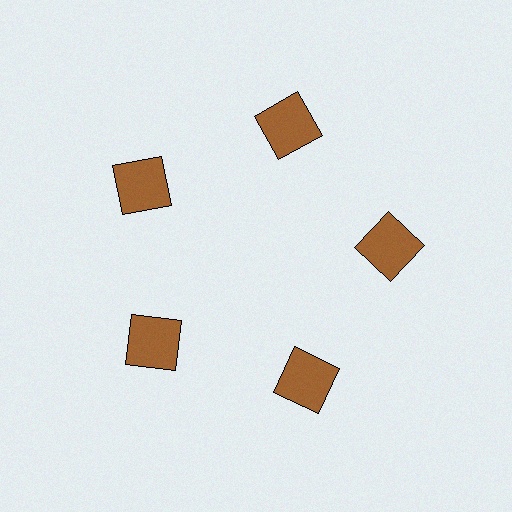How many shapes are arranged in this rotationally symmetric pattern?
There are 5 shapes, arranged in 5 groups of 1.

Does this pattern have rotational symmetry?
Yes, this pattern has 5-fold rotational symmetry. It looks the same after rotating 72 degrees around the center.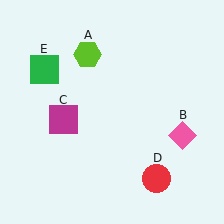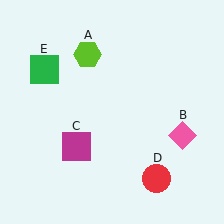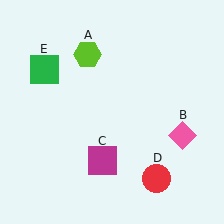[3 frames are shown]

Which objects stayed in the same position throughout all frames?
Lime hexagon (object A) and pink diamond (object B) and red circle (object D) and green square (object E) remained stationary.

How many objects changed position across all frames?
1 object changed position: magenta square (object C).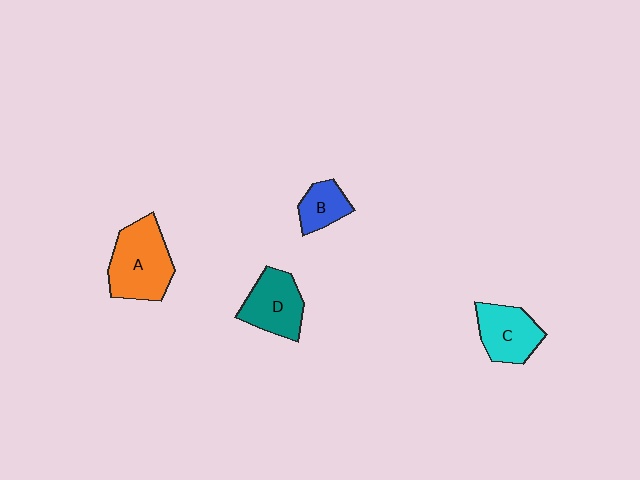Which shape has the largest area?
Shape A (orange).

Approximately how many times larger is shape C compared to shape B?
Approximately 1.6 times.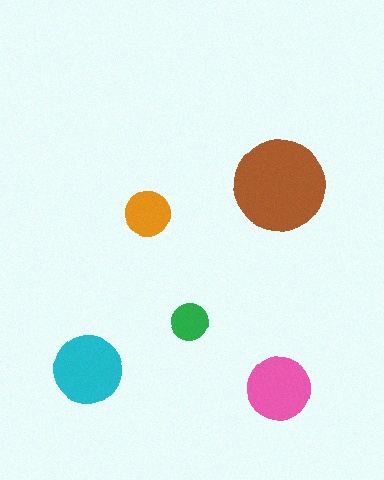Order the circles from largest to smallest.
the brown one, the cyan one, the pink one, the orange one, the green one.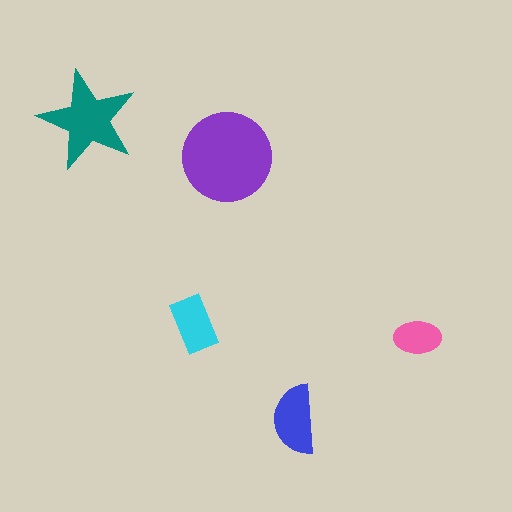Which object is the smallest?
The pink ellipse.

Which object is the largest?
The purple circle.